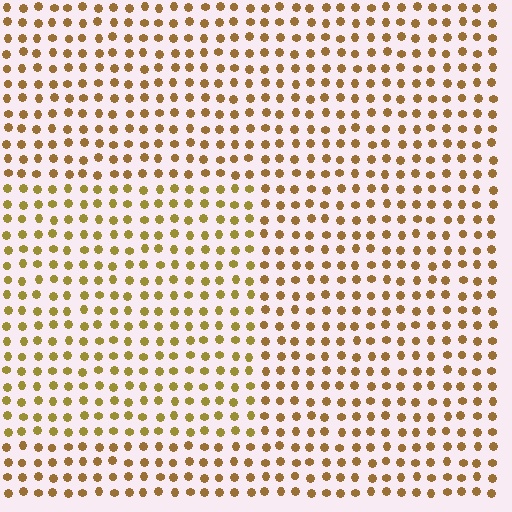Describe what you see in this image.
The image is filled with small brown elements in a uniform arrangement. A rectangle-shaped region is visible where the elements are tinted to a slightly different hue, forming a subtle color boundary.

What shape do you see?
I see a rectangle.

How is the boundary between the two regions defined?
The boundary is defined purely by a slight shift in hue (about 18 degrees). Spacing, size, and orientation are identical on both sides.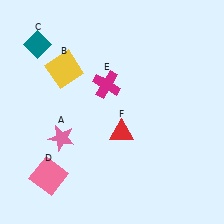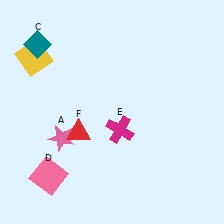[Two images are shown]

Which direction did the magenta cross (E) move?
The magenta cross (E) moved down.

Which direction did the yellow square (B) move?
The yellow square (B) moved left.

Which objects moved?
The objects that moved are: the yellow square (B), the magenta cross (E), the red triangle (F).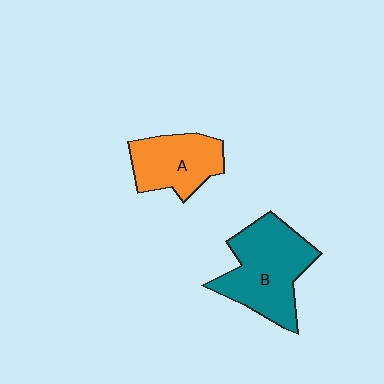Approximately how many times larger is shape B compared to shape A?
Approximately 1.5 times.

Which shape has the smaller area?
Shape A (orange).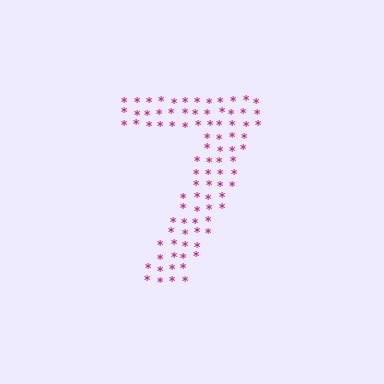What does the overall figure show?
The overall figure shows the digit 7.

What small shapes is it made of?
It is made of small asterisks.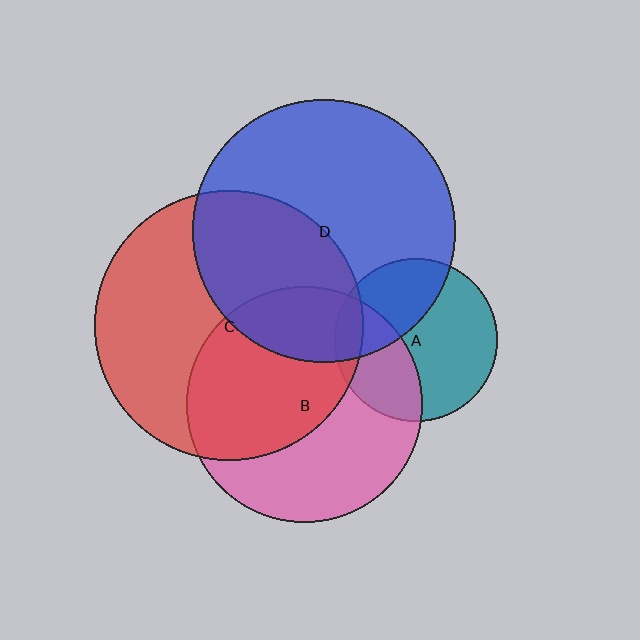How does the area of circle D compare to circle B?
Approximately 1.2 times.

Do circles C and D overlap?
Yes.